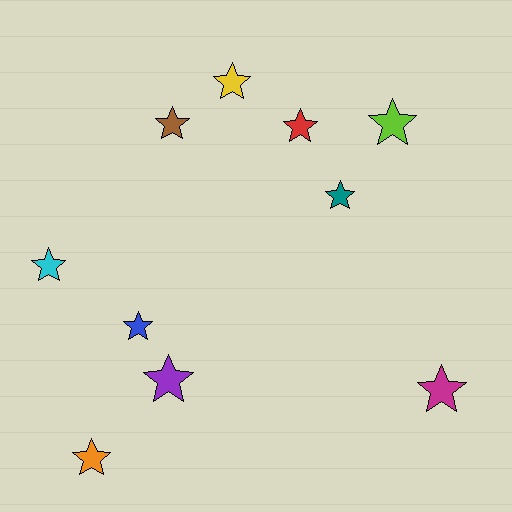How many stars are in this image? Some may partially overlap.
There are 10 stars.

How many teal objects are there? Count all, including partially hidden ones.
There is 1 teal object.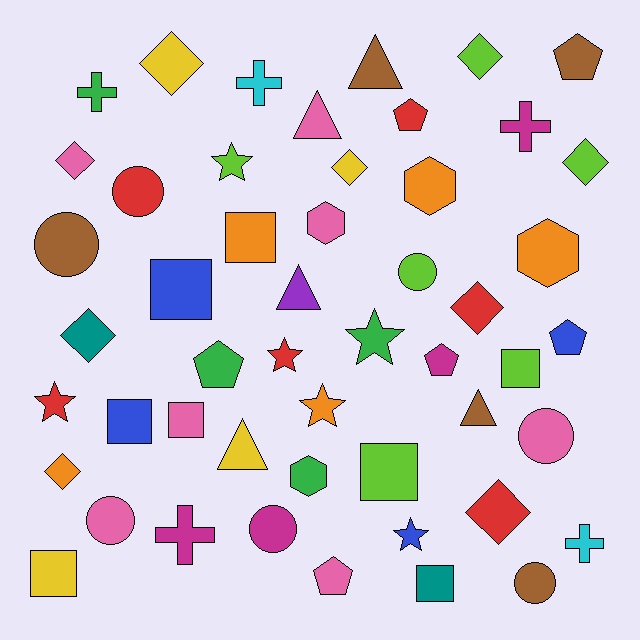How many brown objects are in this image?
There are 5 brown objects.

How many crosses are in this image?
There are 5 crosses.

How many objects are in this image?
There are 50 objects.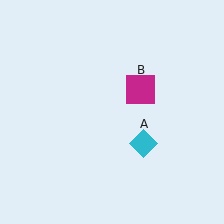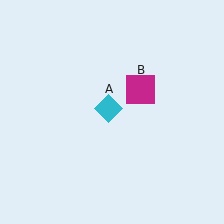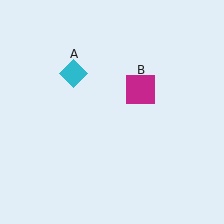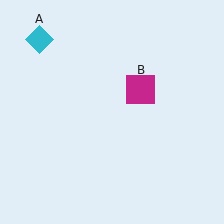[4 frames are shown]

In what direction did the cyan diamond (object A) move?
The cyan diamond (object A) moved up and to the left.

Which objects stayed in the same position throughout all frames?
Magenta square (object B) remained stationary.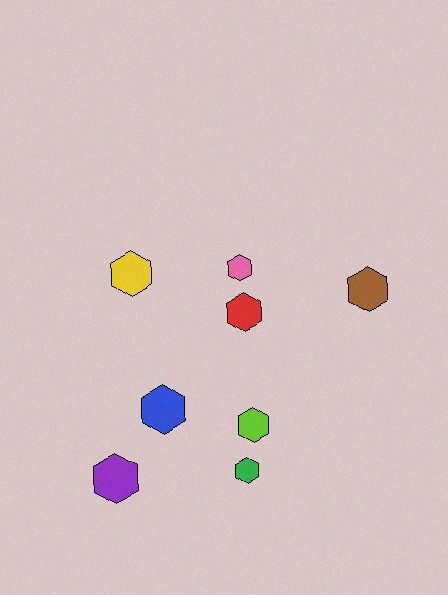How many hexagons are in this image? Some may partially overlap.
There are 8 hexagons.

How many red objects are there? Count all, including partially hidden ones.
There is 1 red object.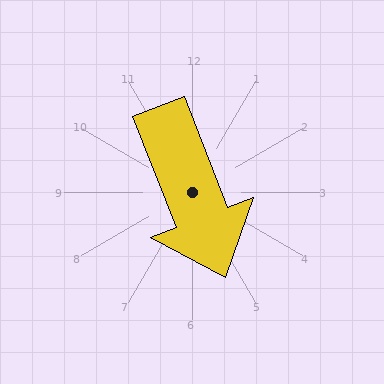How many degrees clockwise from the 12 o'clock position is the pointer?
Approximately 159 degrees.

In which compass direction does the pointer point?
South.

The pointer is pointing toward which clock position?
Roughly 5 o'clock.